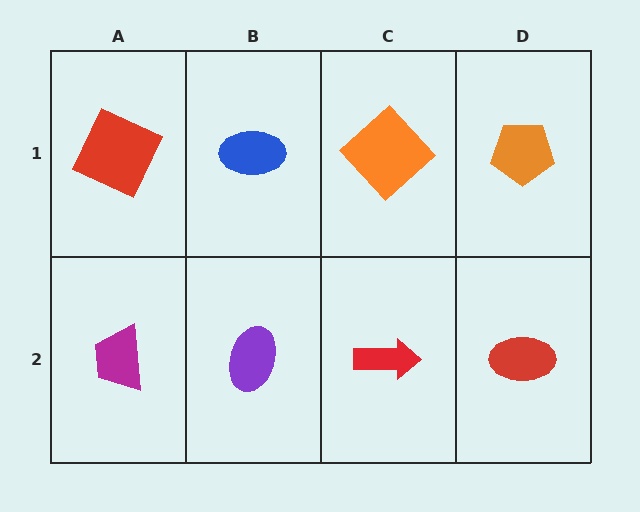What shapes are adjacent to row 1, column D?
A red ellipse (row 2, column D), an orange diamond (row 1, column C).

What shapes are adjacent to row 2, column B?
A blue ellipse (row 1, column B), a magenta trapezoid (row 2, column A), a red arrow (row 2, column C).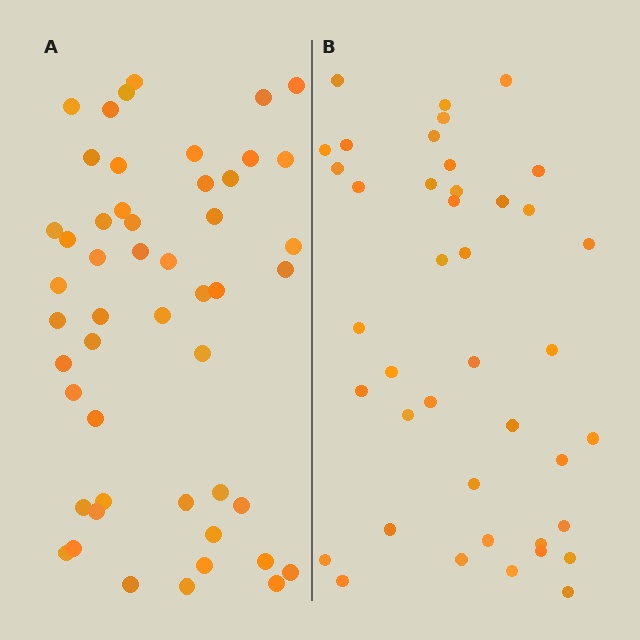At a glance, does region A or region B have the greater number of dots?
Region A (the left region) has more dots.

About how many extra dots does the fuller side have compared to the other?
Region A has roughly 8 or so more dots than region B.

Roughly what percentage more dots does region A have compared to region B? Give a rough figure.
About 20% more.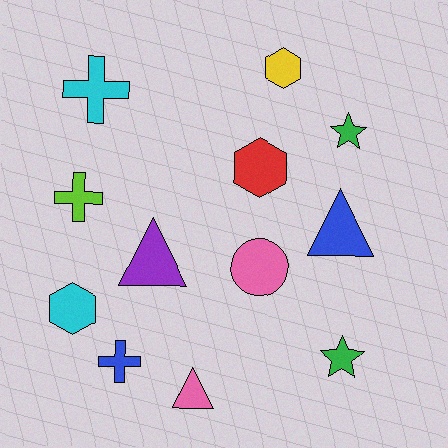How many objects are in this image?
There are 12 objects.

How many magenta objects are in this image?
There are no magenta objects.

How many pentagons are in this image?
There are no pentagons.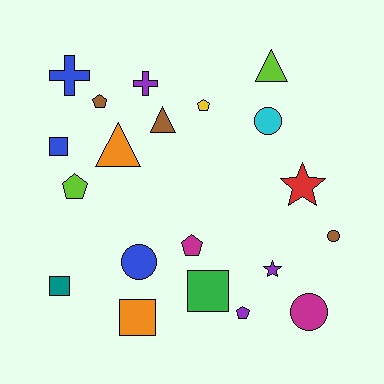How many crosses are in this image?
There are 2 crosses.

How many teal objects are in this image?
There is 1 teal object.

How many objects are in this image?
There are 20 objects.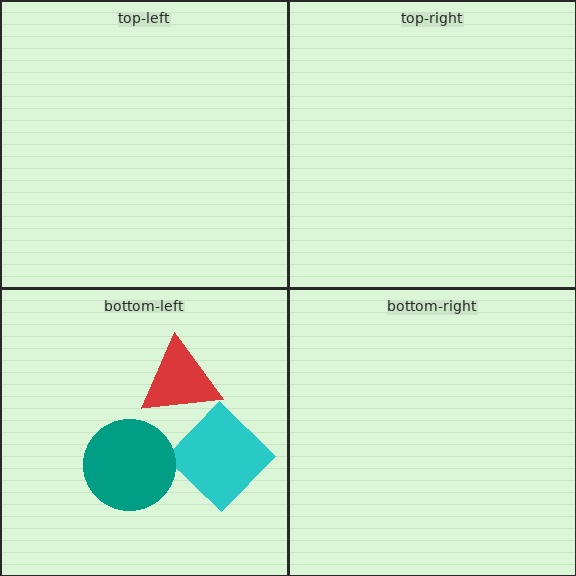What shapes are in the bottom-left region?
The red triangle, the cyan diamond, the teal circle.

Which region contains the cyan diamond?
The bottom-left region.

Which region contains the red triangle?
The bottom-left region.